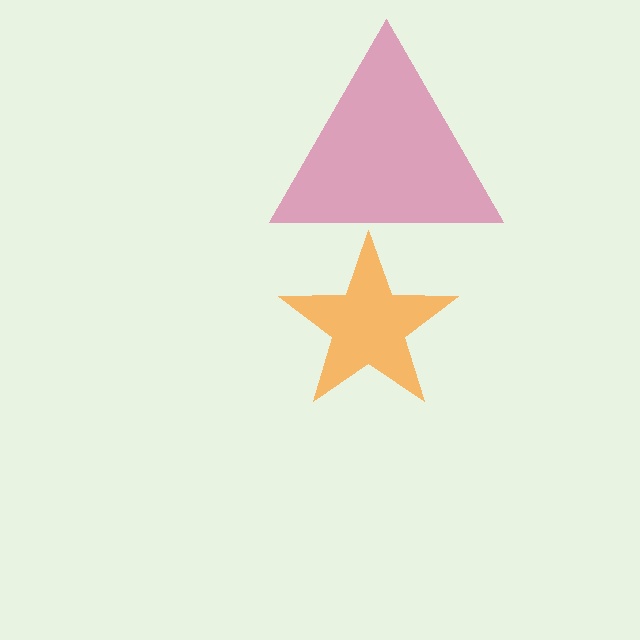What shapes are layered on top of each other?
The layered shapes are: a magenta triangle, an orange star.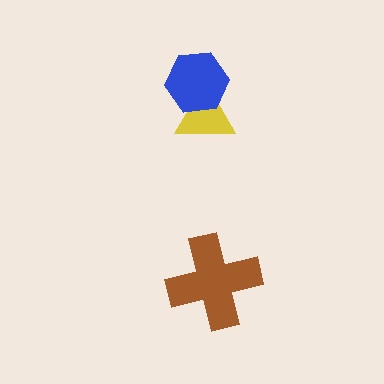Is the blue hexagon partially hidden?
No, no other shape covers it.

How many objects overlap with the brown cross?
0 objects overlap with the brown cross.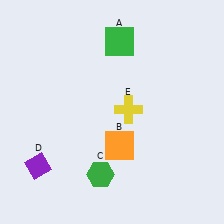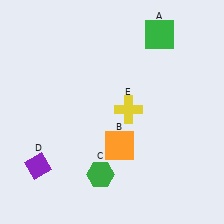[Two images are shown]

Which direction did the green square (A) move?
The green square (A) moved right.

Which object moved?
The green square (A) moved right.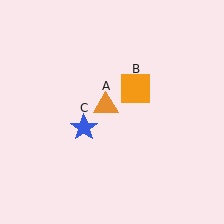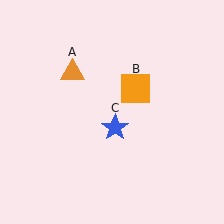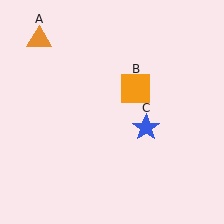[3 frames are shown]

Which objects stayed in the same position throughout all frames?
Orange square (object B) remained stationary.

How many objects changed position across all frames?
2 objects changed position: orange triangle (object A), blue star (object C).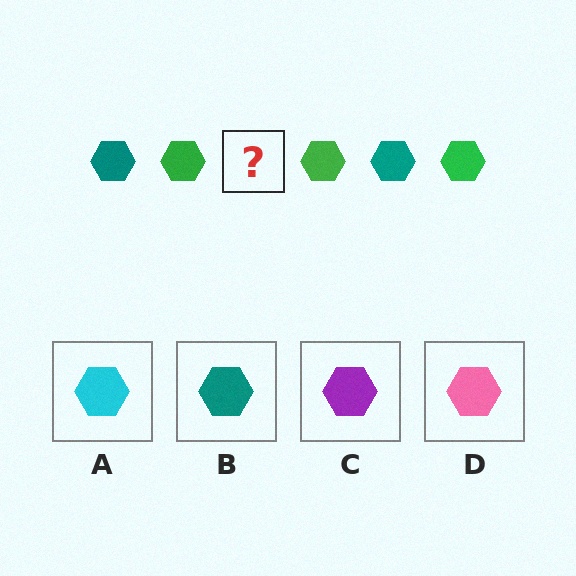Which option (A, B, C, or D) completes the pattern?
B.